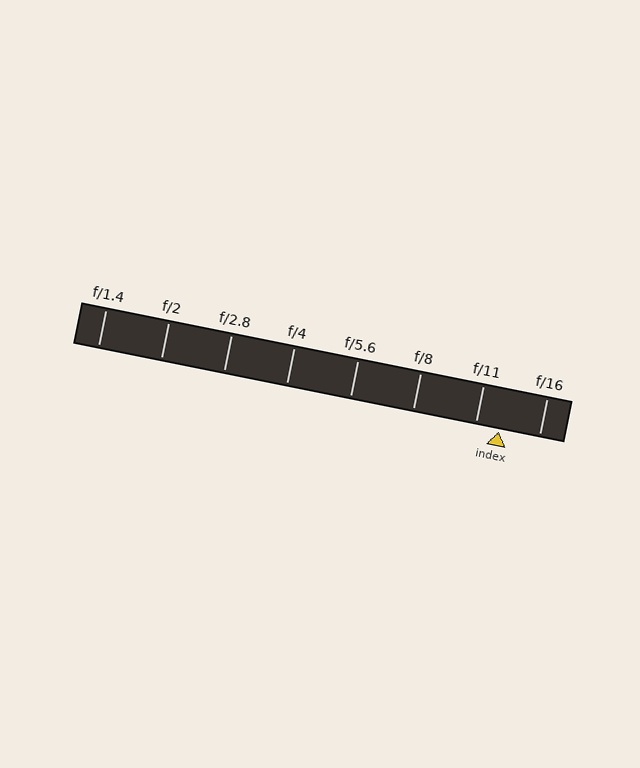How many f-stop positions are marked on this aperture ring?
There are 8 f-stop positions marked.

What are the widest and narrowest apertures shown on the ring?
The widest aperture shown is f/1.4 and the narrowest is f/16.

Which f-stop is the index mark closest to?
The index mark is closest to f/11.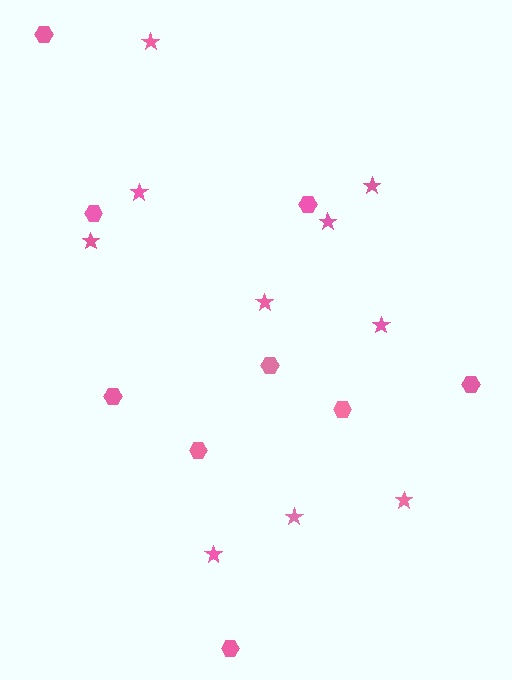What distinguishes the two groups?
There are 2 groups: one group of stars (10) and one group of hexagons (9).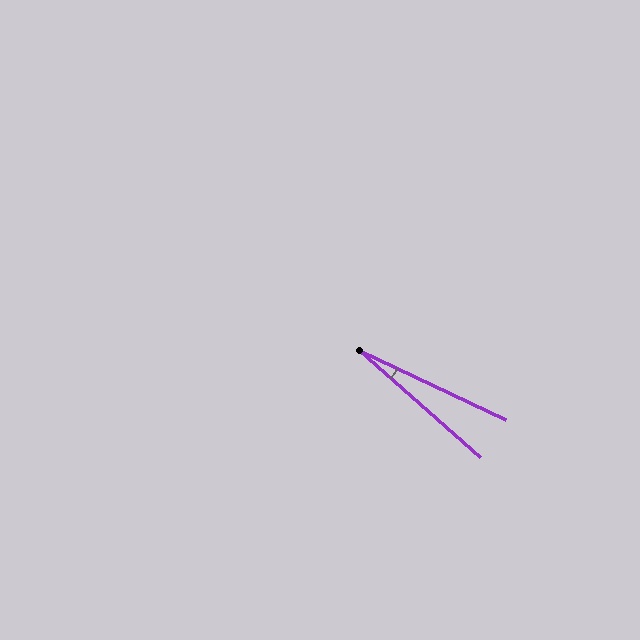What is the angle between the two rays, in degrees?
Approximately 16 degrees.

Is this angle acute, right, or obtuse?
It is acute.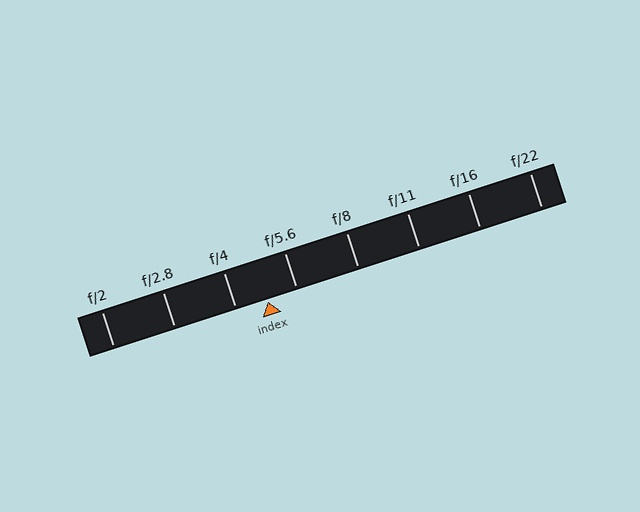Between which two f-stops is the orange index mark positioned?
The index mark is between f/4 and f/5.6.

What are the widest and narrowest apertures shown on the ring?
The widest aperture shown is f/2 and the narrowest is f/22.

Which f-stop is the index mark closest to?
The index mark is closest to f/5.6.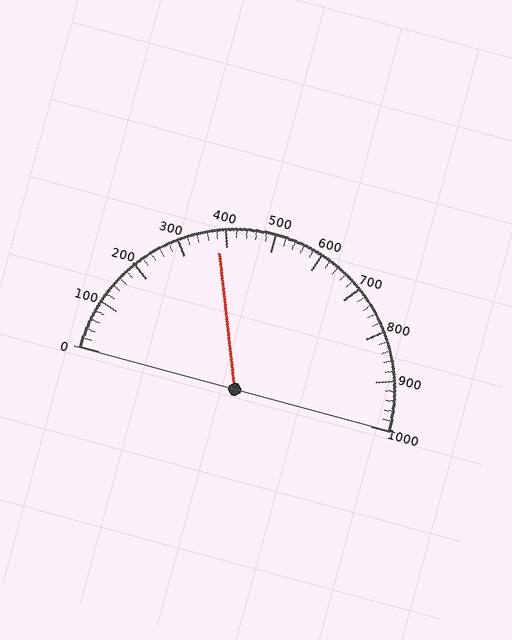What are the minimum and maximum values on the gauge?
The gauge ranges from 0 to 1000.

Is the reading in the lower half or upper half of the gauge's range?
The reading is in the lower half of the range (0 to 1000).